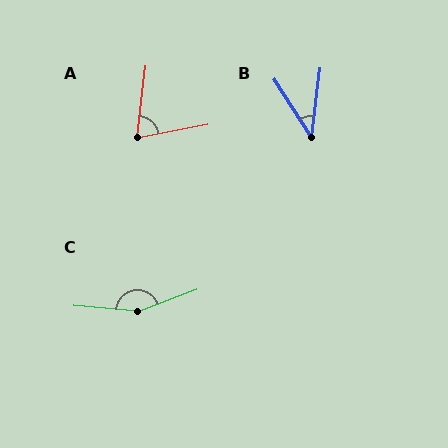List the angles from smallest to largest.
B (39°), A (72°), C (154°).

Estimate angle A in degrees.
Approximately 72 degrees.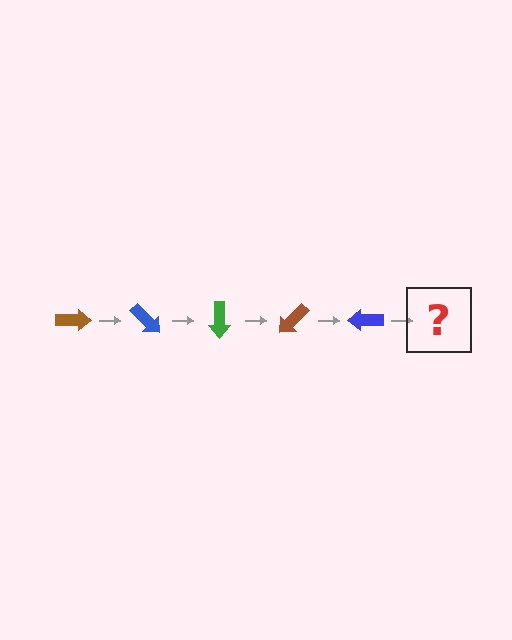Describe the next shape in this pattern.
It should be a green arrow, rotated 225 degrees from the start.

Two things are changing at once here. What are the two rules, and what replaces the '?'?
The two rules are that it rotates 45 degrees each step and the color cycles through brown, blue, and green. The '?' should be a green arrow, rotated 225 degrees from the start.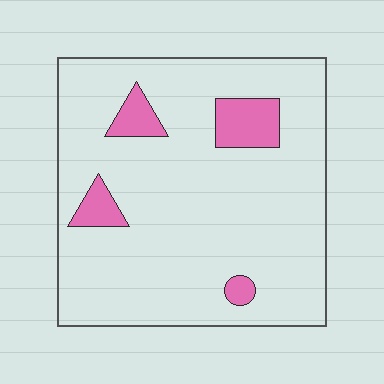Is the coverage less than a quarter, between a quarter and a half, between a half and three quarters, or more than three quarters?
Less than a quarter.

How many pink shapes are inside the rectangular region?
4.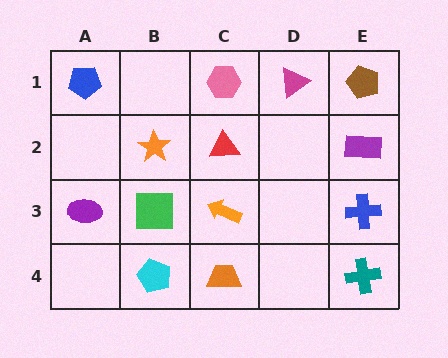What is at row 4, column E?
A teal cross.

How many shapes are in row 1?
4 shapes.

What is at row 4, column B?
A cyan pentagon.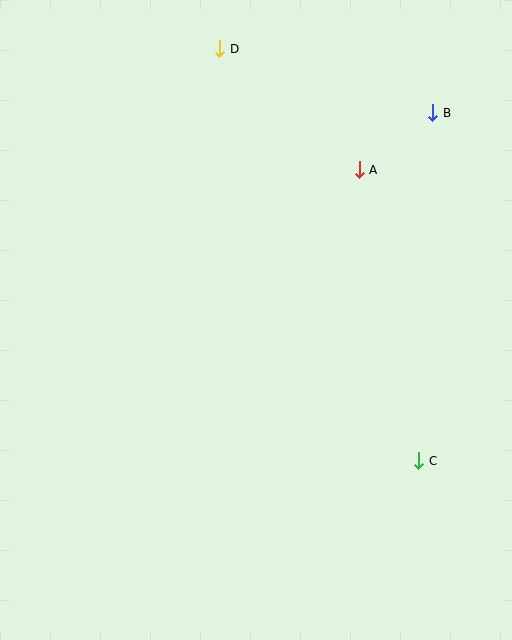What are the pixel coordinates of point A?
Point A is at (359, 170).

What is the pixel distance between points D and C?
The distance between D and C is 458 pixels.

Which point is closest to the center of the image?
Point A at (359, 170) is closest to the center.